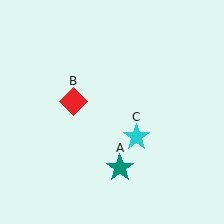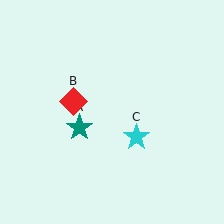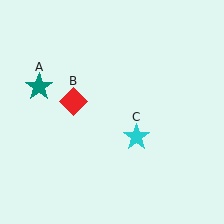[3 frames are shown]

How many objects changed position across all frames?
1 object changed position: teal star (object A).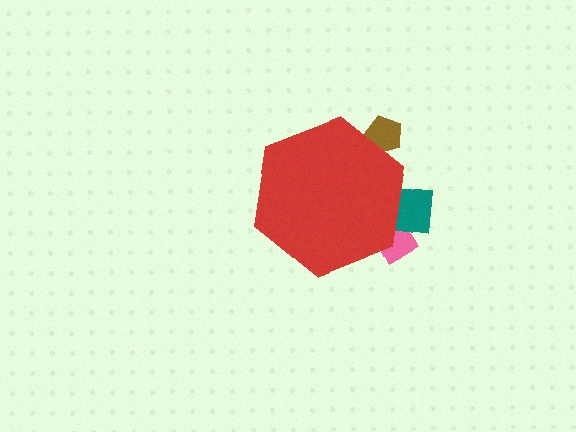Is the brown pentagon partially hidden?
Yes, the brown pentagon is partially hidden behind the red hexagon.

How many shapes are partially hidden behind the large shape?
3 shapes are partially hidden.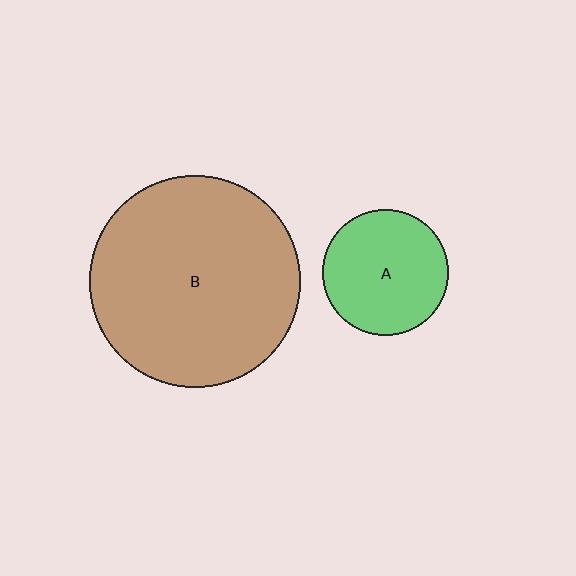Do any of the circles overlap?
No, none of the circles overlap.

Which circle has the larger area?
Circle B (brown).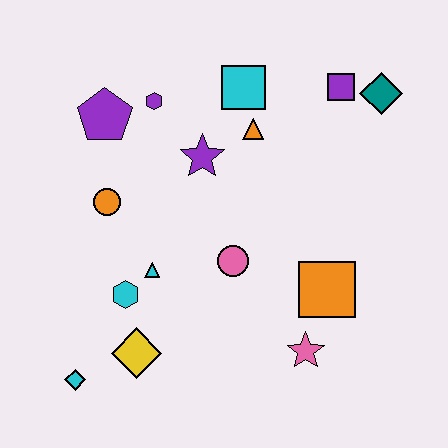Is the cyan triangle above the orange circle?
No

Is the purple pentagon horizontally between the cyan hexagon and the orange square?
No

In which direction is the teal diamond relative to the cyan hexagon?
The teal diamond is to the right of the cyan hexagon.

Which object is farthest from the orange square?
The purple pentagon is farthest from the orange square.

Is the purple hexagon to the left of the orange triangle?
Yes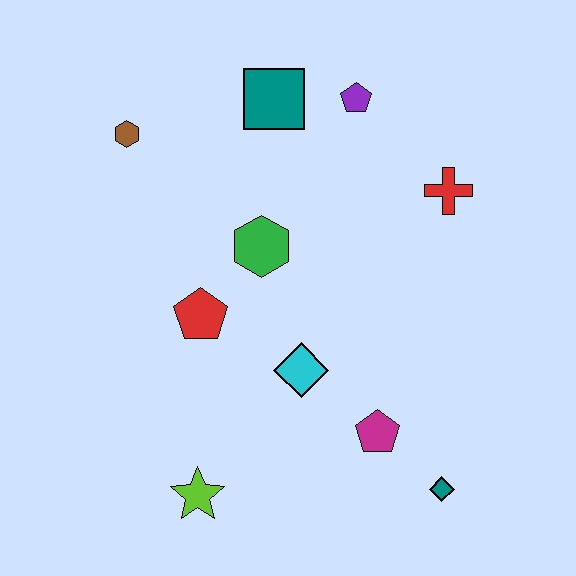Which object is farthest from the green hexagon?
The teal diamond is farthest from the green hexagon.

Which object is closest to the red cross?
The purple pentagon is closest to the red cross.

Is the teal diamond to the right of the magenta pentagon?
Yes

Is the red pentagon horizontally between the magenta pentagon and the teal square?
No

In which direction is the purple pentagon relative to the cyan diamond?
The purple pentagon is above the cyan diamond.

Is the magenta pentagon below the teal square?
Yes